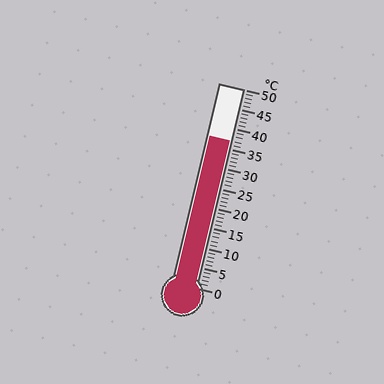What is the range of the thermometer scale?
The thermometer scale ranges from 0°C to 50°C.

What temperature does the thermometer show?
The thermometer shows approximately 37°C.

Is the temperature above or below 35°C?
The temperature is above 35°C.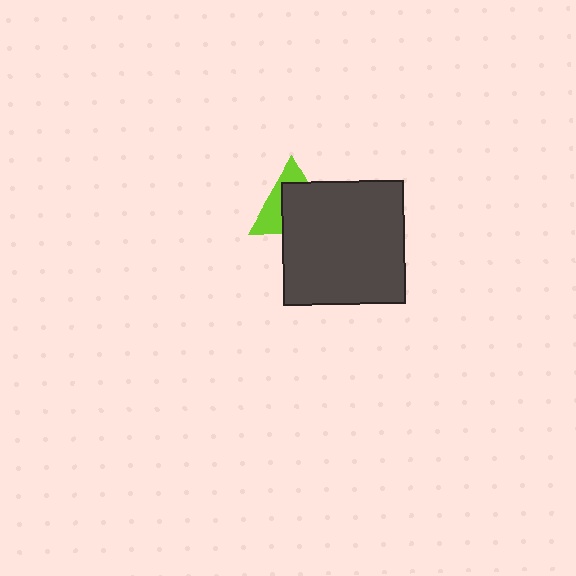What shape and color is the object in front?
The object in front is a dark gray square.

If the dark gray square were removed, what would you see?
You would see the complete lime triangle.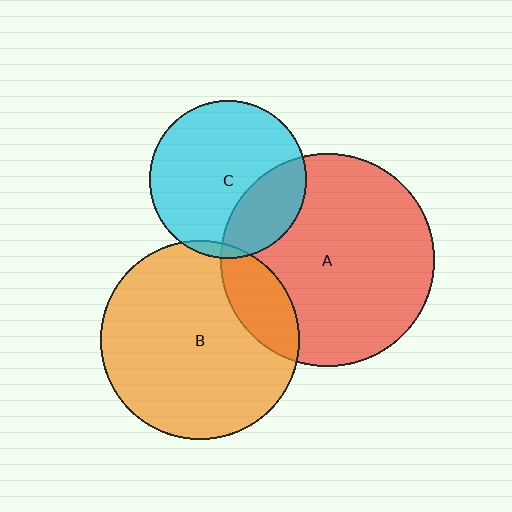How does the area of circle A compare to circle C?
Approximately 1.8 times.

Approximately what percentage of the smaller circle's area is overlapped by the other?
Approximately 5%.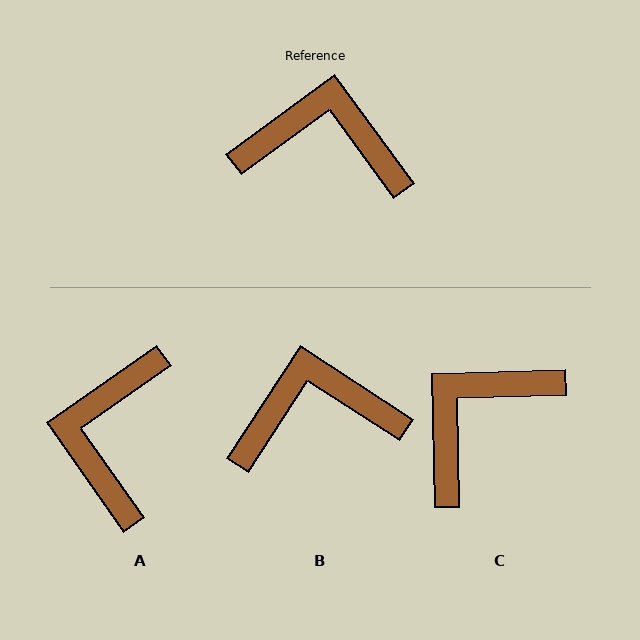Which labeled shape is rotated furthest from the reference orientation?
A, about 89 degrees away.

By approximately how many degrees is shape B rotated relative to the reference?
Approximately 21 degrees counter-clockwise.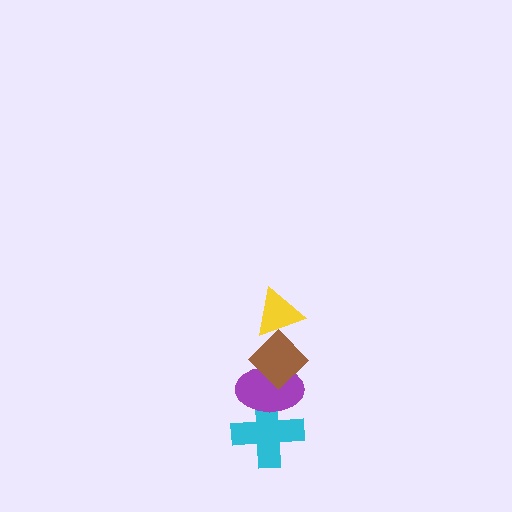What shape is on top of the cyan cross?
The purple ellipse is on top of the cyan cross.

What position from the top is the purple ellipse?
The purple ellipse is 3rd from the top.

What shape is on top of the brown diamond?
The yellow triangle is on top of the brown diamond.